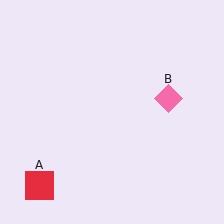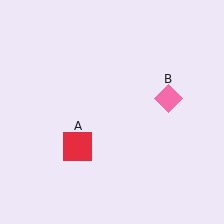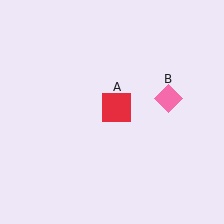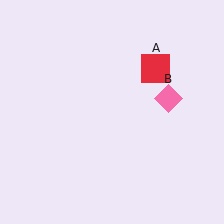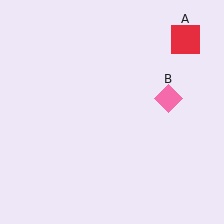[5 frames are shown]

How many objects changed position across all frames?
1 object changed position: red square (object A).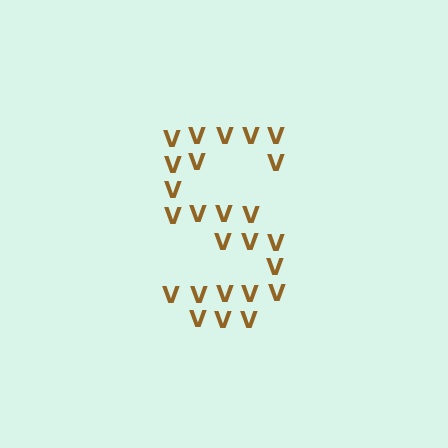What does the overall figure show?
The overall figure shows the letter S.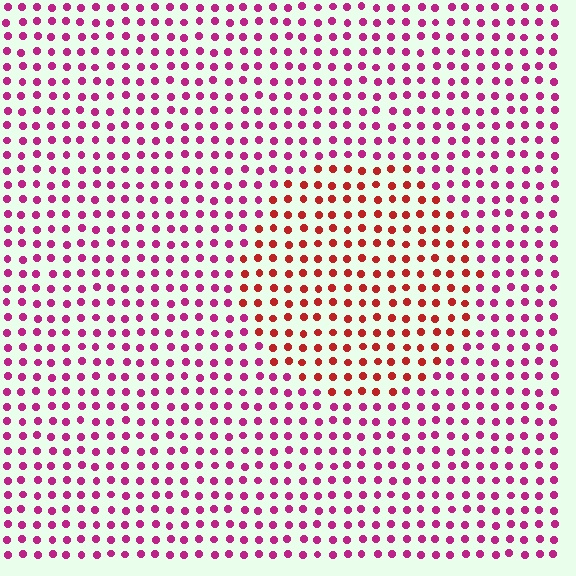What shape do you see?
I see a circle.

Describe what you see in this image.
The image is filled with small magenta elements in a uniform arrangement. A circle-shaped region is visible where the elements are tinted to a slightly different hue, forming a subtle color boundary.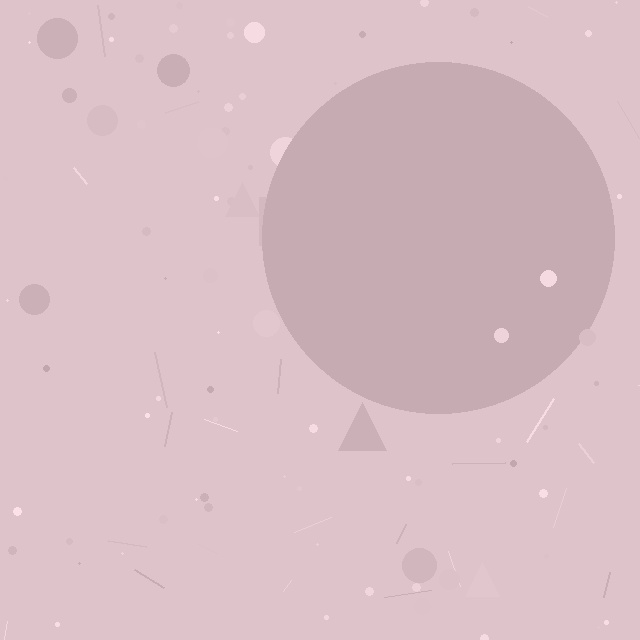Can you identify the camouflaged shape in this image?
The camouflaged shape is a circle.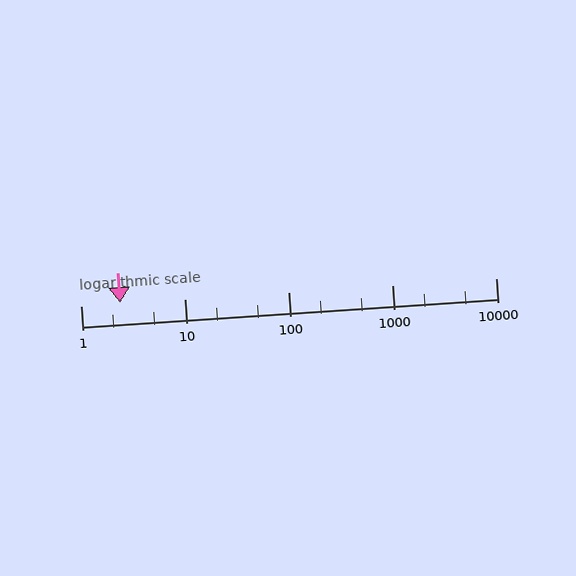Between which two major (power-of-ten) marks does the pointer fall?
The pointer is between 1 and 10.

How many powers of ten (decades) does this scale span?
The scale spans 4 decades, from 1 to 10000.